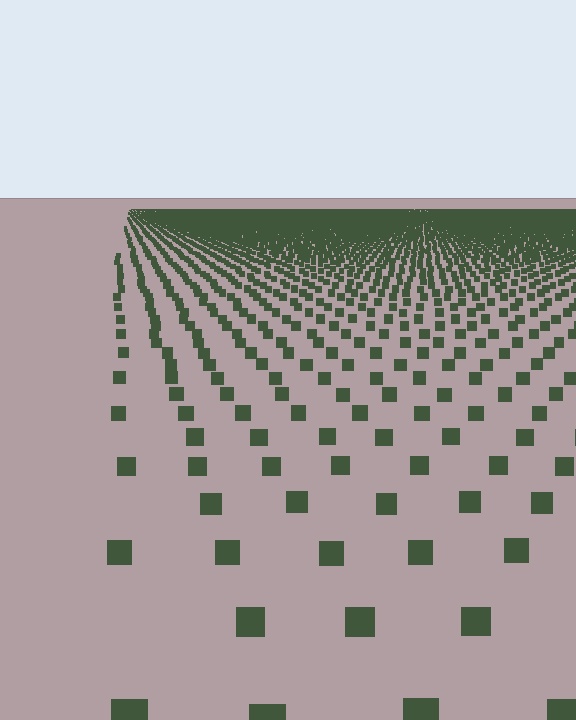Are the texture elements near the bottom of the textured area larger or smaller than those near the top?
Larger. Near the bottom, elements are closer to the viewer and appear at a bigger on-screen size.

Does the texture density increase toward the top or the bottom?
Density increases toward the top.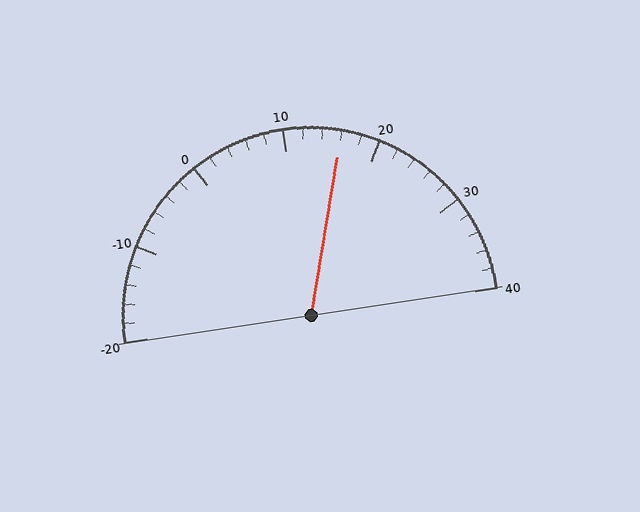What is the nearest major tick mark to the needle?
The nearest major tick mark is 20.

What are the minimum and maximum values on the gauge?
The gauge ranges from -20 to 40.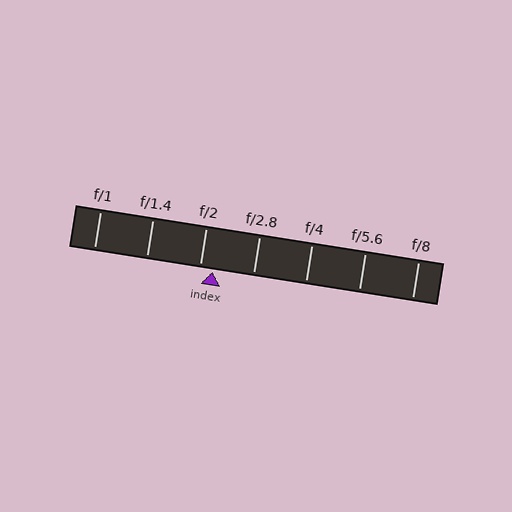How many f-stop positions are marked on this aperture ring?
There are 7 f-stop positions marked.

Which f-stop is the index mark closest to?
The index mark is closest to f/2.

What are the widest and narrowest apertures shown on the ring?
The widest aperture shown is f/1 and the narrowest is f/8.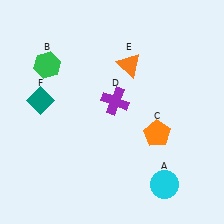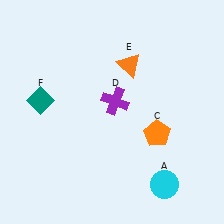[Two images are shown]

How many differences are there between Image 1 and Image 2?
There is 1 difference between the two images.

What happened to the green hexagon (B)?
The green hexagon (B) was removed in Image 2. It was in the top-left area of Image 1.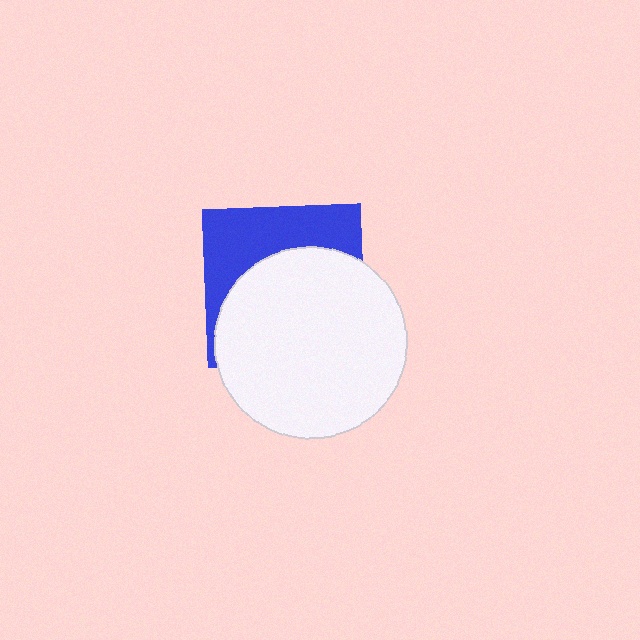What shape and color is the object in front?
The object in front is a white circle.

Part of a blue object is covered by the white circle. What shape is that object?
It is a square.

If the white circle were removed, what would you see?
You would see the complete blue square.